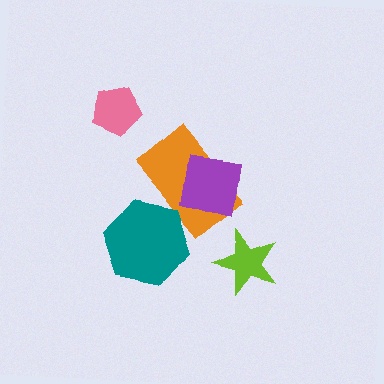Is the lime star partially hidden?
No, no other shape covers it.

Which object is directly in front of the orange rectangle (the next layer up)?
The purple square is directly in front of the orange rectangle.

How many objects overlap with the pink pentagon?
0 objects overlap with the pink pentagon.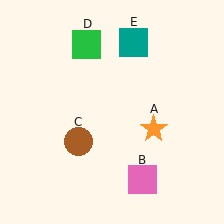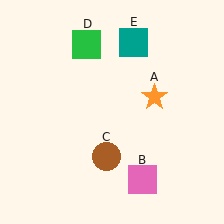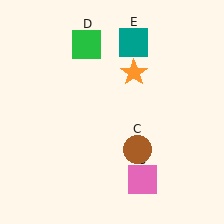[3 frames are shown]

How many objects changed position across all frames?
2 objects changed position: orange star (object A), brown circle (object C).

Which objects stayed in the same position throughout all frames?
Pink square (object B) and green square (object D) and teal square (object E) remained stationary.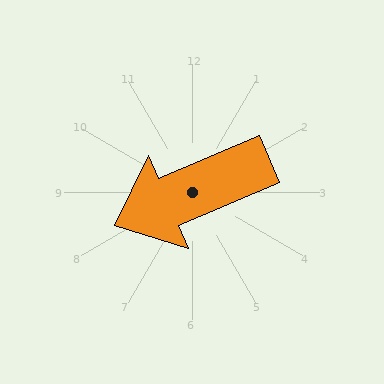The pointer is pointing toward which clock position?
Roughly 8 o'clock.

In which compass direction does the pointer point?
Southwest.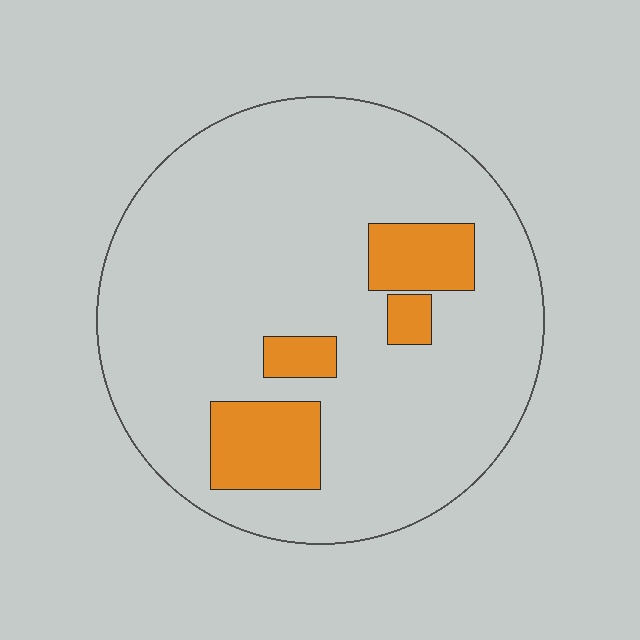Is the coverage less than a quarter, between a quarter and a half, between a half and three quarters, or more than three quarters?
Less than a quarter.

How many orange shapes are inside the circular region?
4.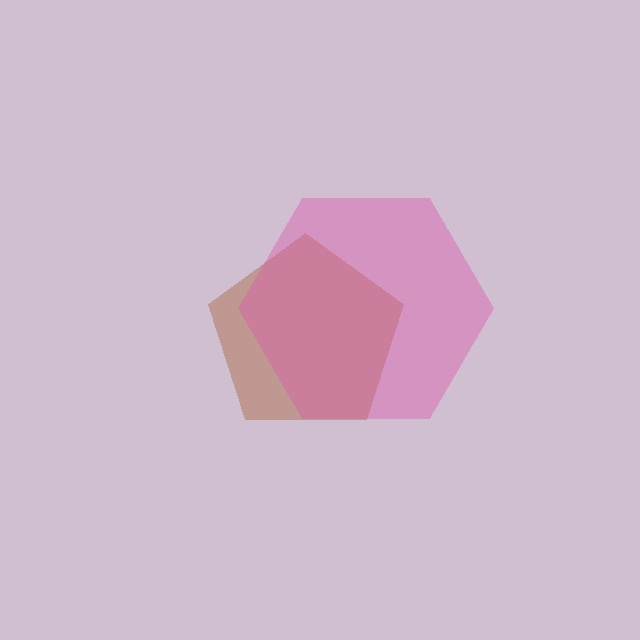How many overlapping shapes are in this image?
There are 2 overlapping shapes in the image.